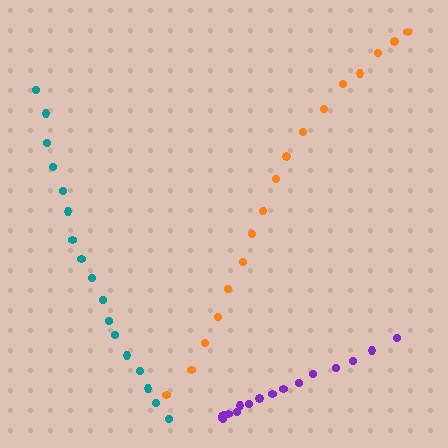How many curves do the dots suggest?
There are 3 distinct paths.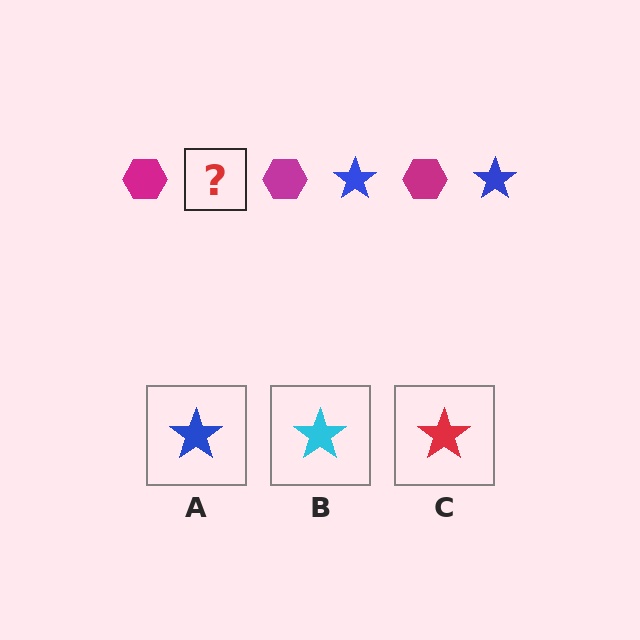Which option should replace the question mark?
Option A.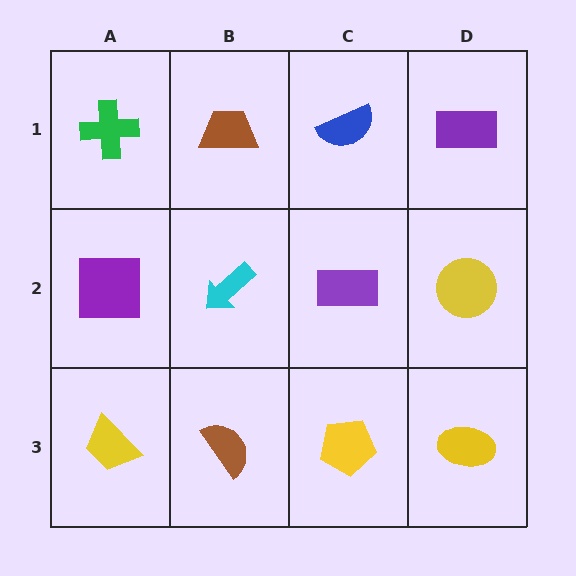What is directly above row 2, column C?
A blue semicircle.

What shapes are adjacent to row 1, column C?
A purple rectangle (row 2, column C), a brown trapezoid (row 1, column B), a purple rectangle (row 1, column D).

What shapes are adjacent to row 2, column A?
A green cross (row 1, column A), a yellow trapezoid (row 3, column A), a cyan arrow (row 2, column B).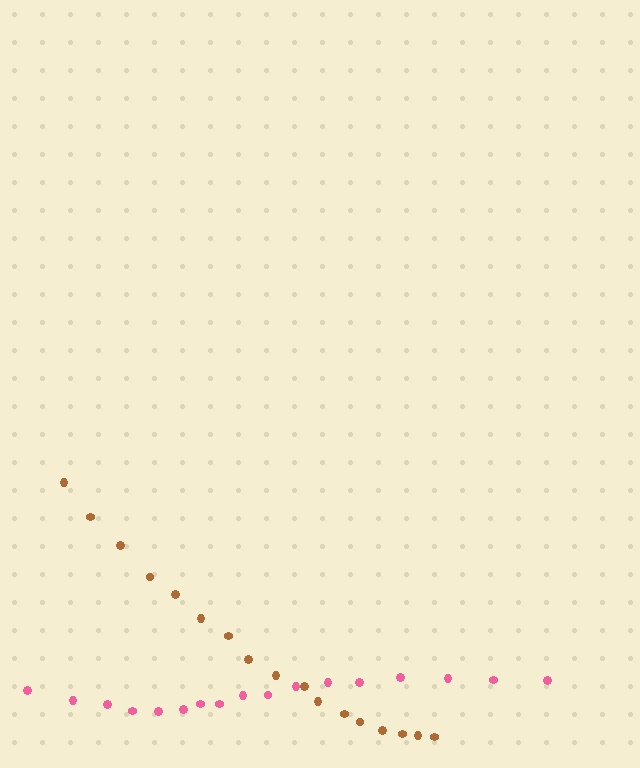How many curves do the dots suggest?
There are 2 distinct paths.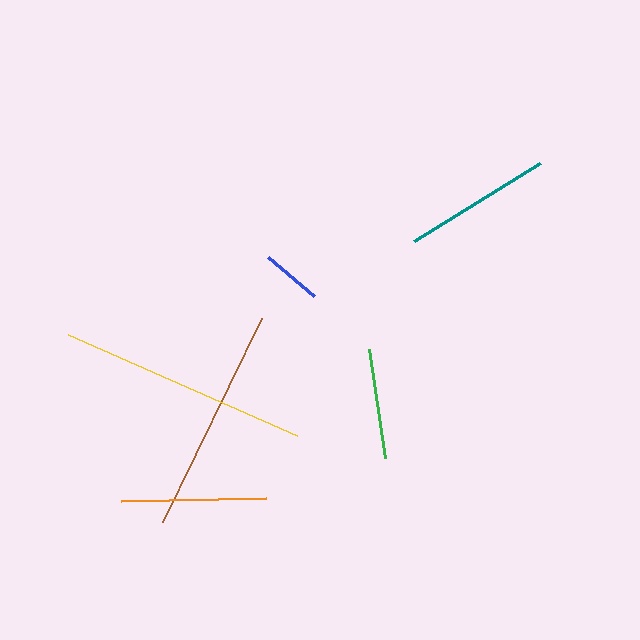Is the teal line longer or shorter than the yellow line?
The yellow line is longer than the teal line.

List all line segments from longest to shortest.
From longest to shortest: yellow, brown, teal, orange, green, blue.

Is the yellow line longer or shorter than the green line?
The yellow line is longer than the green line.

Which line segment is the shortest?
The blue line is the shortest at approximately 61 pixels.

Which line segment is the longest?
The yellow line is the longest at approximately 251 pixels.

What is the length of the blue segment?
The blue segment is approximately 61 pixels long.